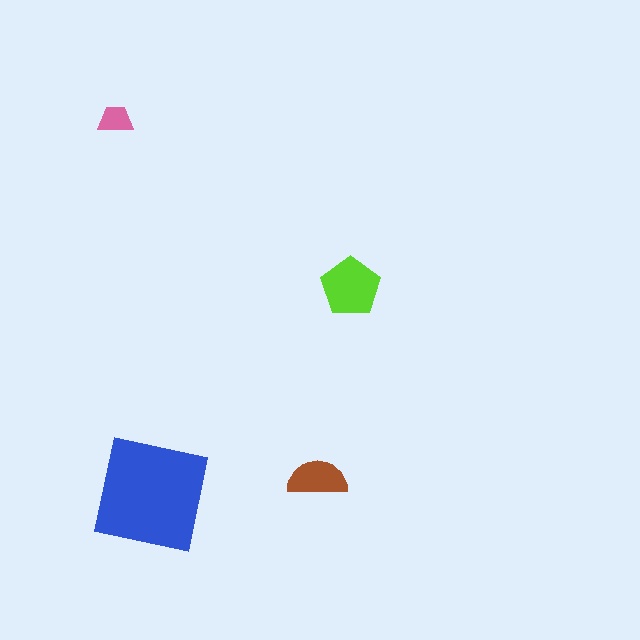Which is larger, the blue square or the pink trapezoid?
The blue square.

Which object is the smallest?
The pink trapezoid.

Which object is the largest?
The blue square.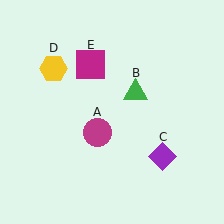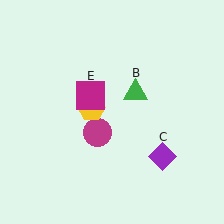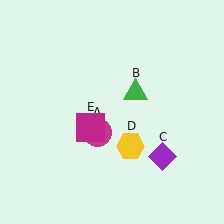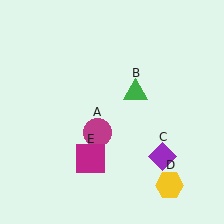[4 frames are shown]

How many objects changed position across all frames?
2 objects changed position: yellow hexagon (object D), magenta square (object E).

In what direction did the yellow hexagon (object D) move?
The yellow hexagon (object D) moved down and to the right.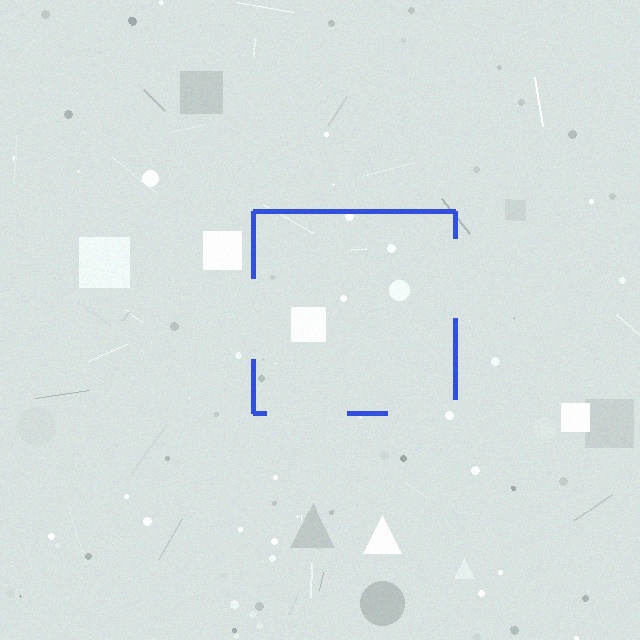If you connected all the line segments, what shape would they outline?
They would outline a square.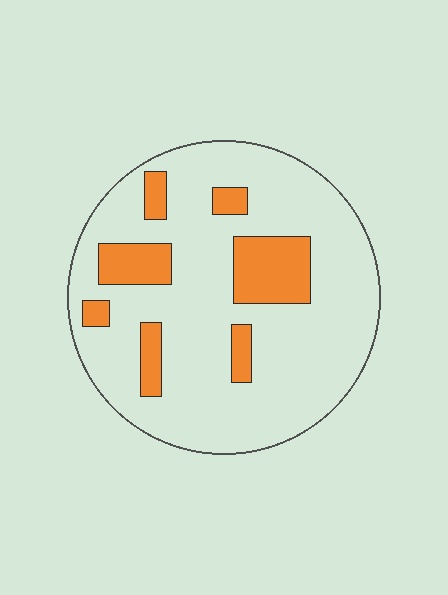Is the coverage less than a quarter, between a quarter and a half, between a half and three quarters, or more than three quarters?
Less than a quarter.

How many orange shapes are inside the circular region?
7.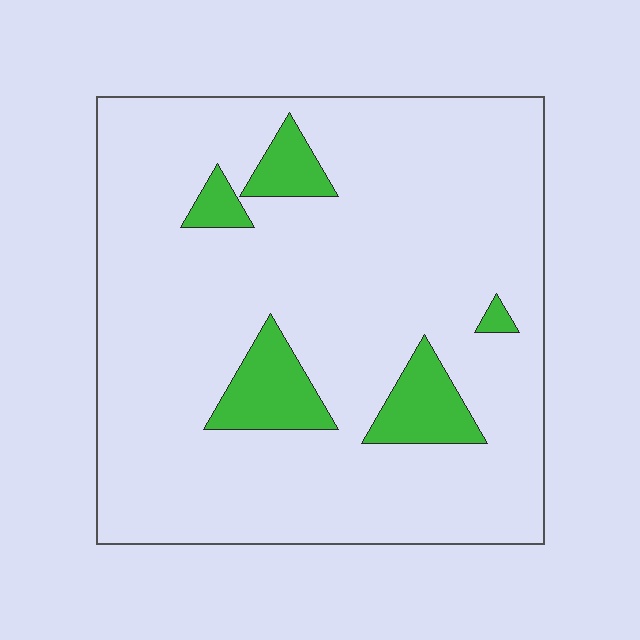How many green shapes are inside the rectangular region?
5.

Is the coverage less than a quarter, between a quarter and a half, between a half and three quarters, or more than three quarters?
Less than a quarter.